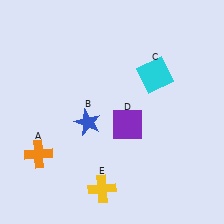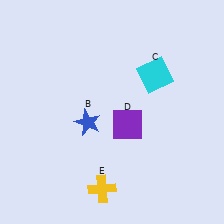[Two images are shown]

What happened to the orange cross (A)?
The orange cross (A) was removed in Image 2. It was in the bottom-left area of Image 1.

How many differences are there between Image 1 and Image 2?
There is 1 difference between the two images.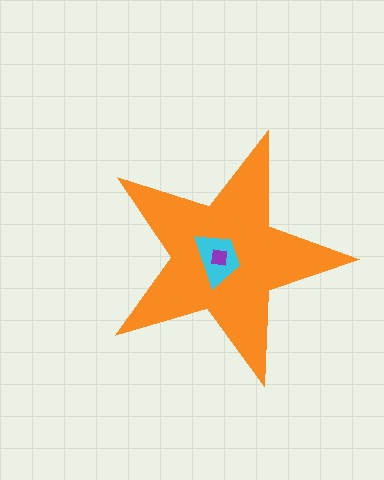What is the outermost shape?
The orange star.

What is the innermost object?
The purple square.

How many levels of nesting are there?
3.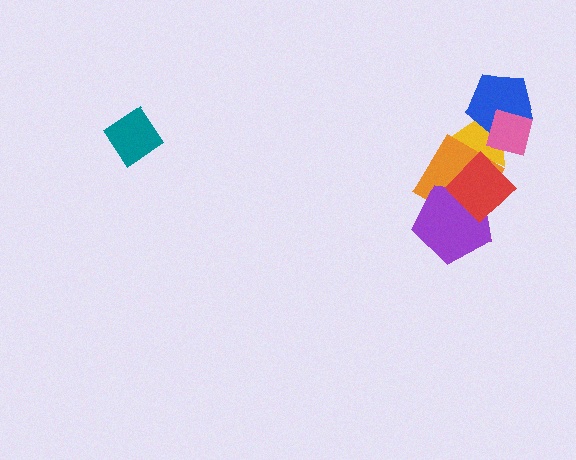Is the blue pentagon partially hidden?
Yes, it is partially covered by another shape.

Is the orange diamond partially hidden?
Yes, it is partially covered by another shape.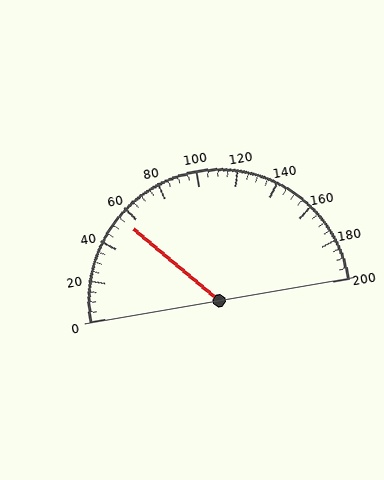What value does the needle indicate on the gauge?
The needle indicates approximately 55.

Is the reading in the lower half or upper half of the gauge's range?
The reading is in the lower half of the range (0 to 200).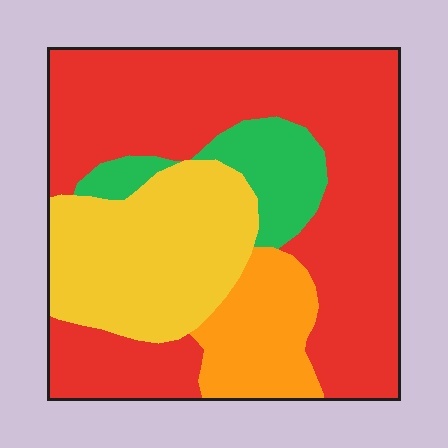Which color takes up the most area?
Red, at roughly 55%.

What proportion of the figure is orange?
Orange covers around 10% of the figure.